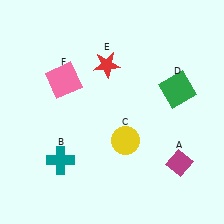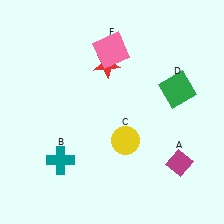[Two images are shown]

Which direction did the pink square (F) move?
The pink square (F) moved right.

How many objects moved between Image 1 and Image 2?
1 object moved between the two images.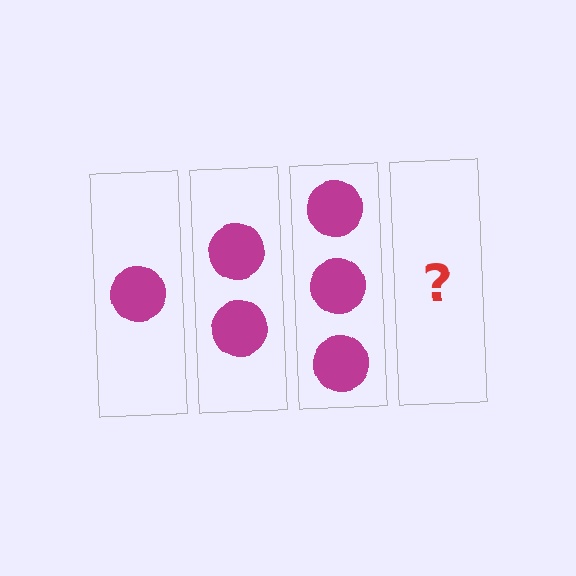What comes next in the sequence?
The next element should be 4 circles.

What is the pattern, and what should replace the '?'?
The pattern is that each step adds one more circle. The '?' should be 4 circles.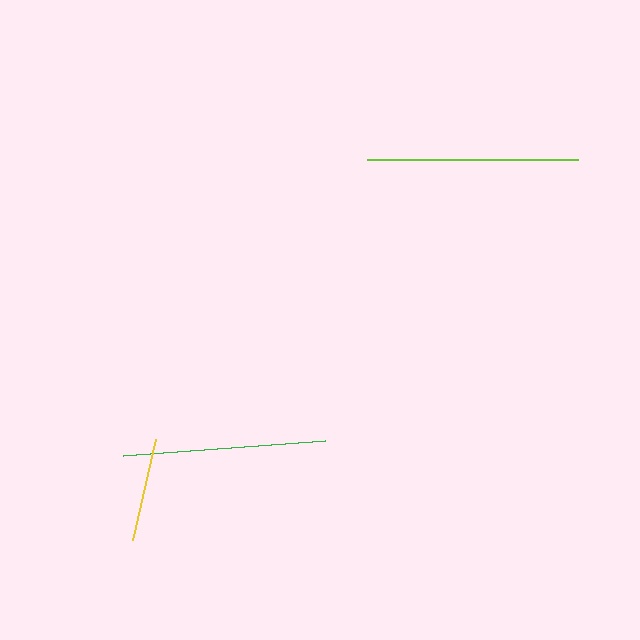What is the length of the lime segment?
The lime segment is approximately 211 pixels long.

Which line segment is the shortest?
The yellow line is the shortest at approximately 103 pixels.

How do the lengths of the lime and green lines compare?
The lime and green lines are approximately the same length.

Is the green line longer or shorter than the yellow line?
The green line is longer than the yellow line.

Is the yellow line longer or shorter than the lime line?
The lime line is longer than the yellow line.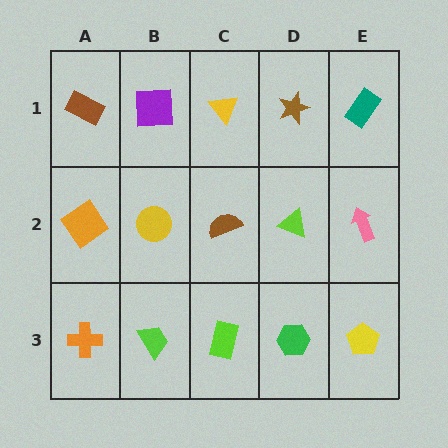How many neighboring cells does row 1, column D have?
3.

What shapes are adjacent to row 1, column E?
A pink arrow (row 2, column E), a brown star (row 1, column D).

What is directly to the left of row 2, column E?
A lime triangle.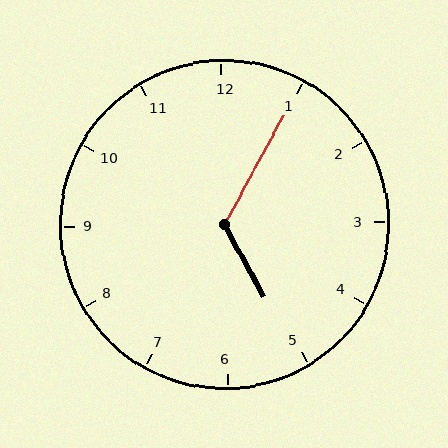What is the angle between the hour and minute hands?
Approximately 122 degrees.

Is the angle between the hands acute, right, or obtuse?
It is obtuse.